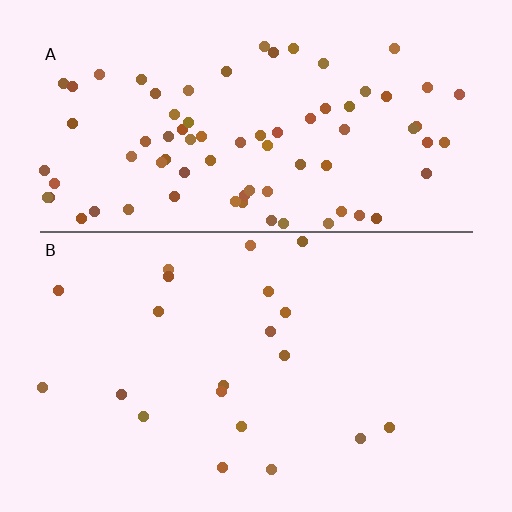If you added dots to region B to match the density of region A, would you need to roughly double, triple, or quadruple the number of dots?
Approximately quadruple.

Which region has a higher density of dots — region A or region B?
A (the top).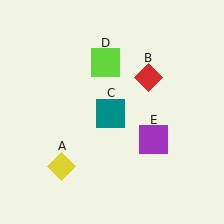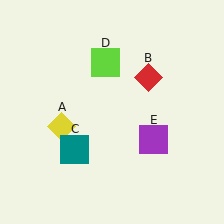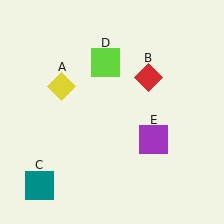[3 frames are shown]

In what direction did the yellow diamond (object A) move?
The yellow diamond (object A) moved up.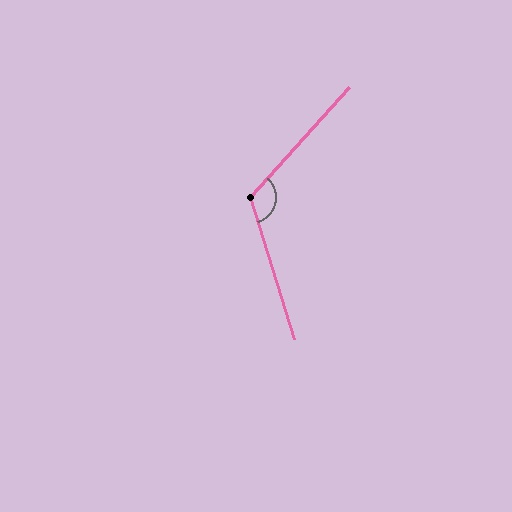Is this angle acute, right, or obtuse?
It is obtuse.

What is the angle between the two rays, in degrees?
Approximately 121 degrees.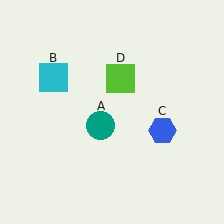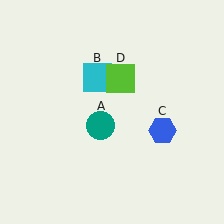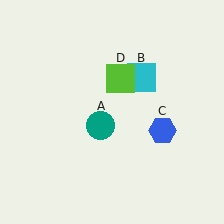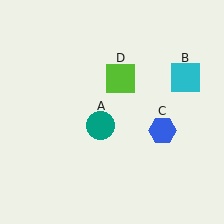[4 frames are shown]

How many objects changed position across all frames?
1 object changed position: cyan square (object B).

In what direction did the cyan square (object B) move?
The cyan square (object B) moved right.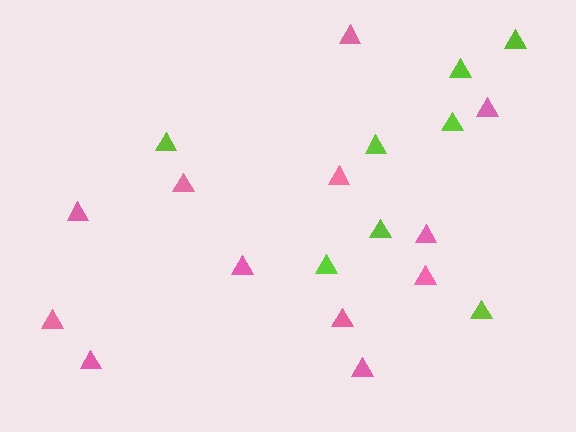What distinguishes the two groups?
There are 2 groups: one group of lime triangles (8) and one group of pink triangles (12).